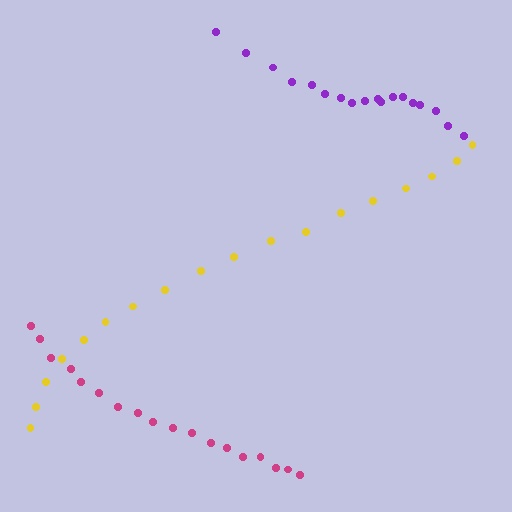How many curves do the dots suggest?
There are 3 distinct paths.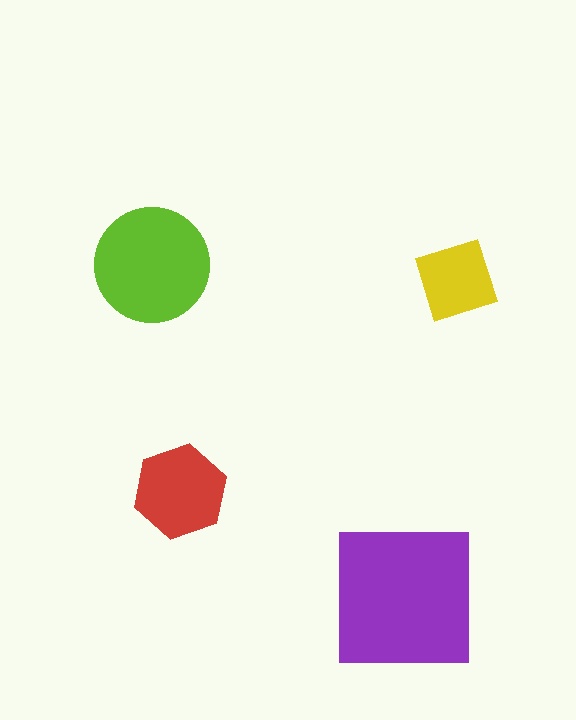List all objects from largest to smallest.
The purple square, the lime circle, the red hexagon, the yellow diamond.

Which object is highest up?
The lime circle is topmost.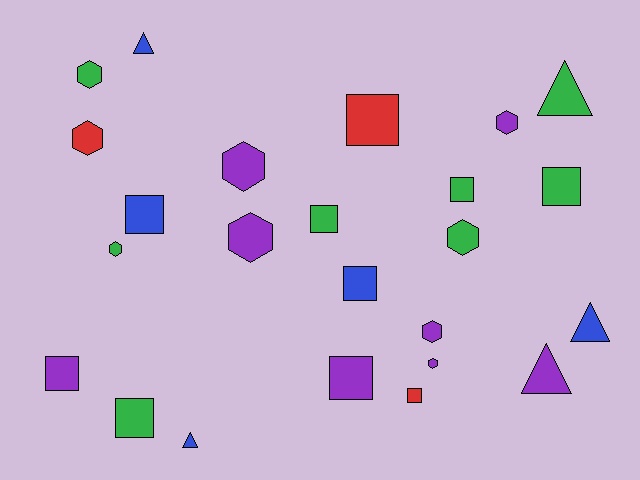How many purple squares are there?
There are 2 purple squares.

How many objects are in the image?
There are 24 objects.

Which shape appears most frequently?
Square, with 10 objects.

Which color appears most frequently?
Green, with 8 objects.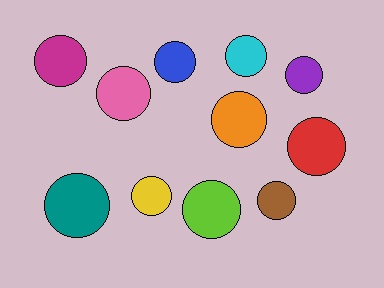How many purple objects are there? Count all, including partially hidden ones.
There is 1 purple object.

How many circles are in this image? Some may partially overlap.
There are 11 circles.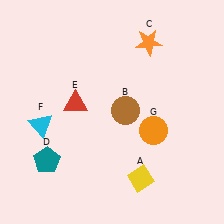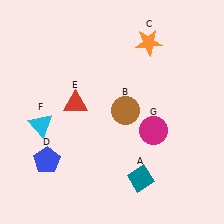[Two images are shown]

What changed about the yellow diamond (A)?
In Image 1, A is yellow. In Image 2, it changed to teal.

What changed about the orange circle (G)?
In Image 1, G is orange. In Image 2, it changed to magenta.